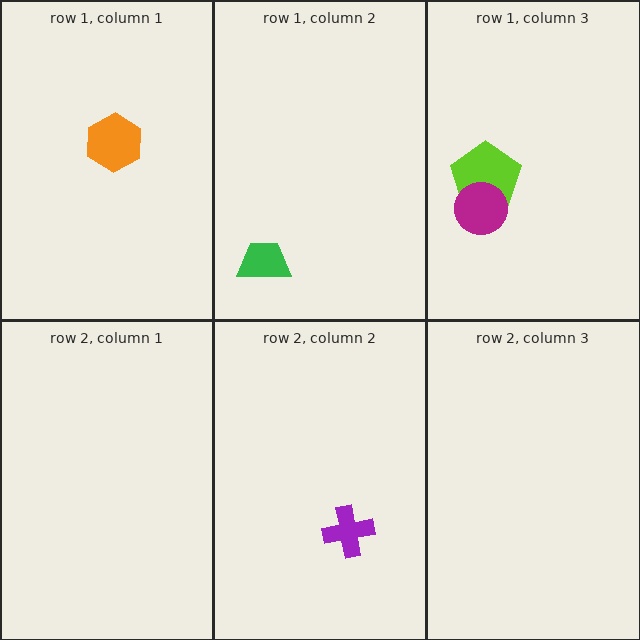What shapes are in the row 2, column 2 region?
The purple cross.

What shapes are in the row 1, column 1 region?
The orange hexagon.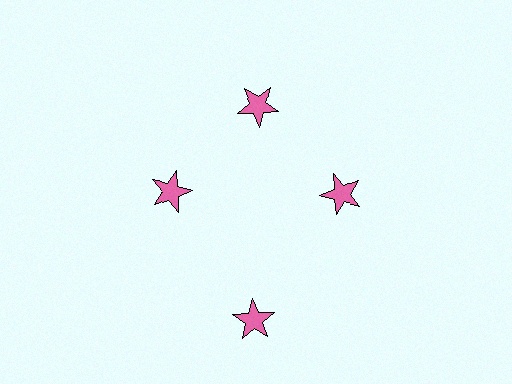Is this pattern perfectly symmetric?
No. The 4 pink stars are arranged in a ring, but one element near the 6 o'clock position is pushed outward from the center, breaking the 4-fold rotational symmetry.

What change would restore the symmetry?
The symmetry would be restored by moving it inward, back onto the ring so that all 4 stars sit at equal angles and equal distance from the center.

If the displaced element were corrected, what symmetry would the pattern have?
It would have 4-fold rotational symmetry — the pattern would map onto itself every 90 degrees.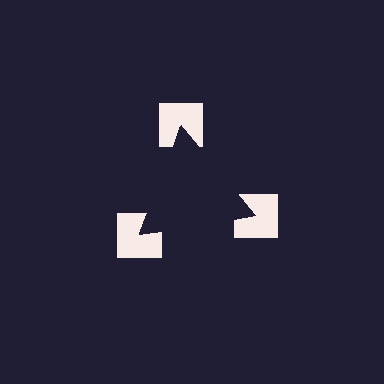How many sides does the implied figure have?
3 sides.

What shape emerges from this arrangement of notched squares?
An illusory triangle — its edges are inferred from the aligned wedge cuts in the notched squares, not physically drawn.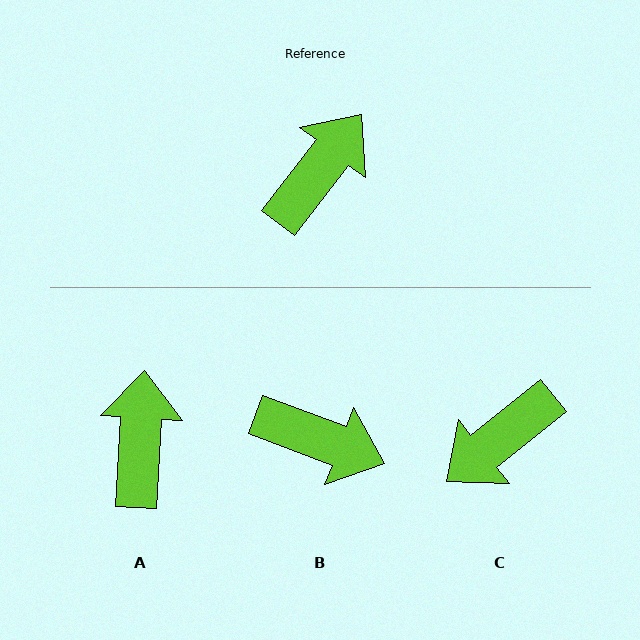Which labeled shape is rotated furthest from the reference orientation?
C, about 166 degrees away.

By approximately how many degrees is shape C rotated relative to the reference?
Approximately 166 degrees counter-clockwise.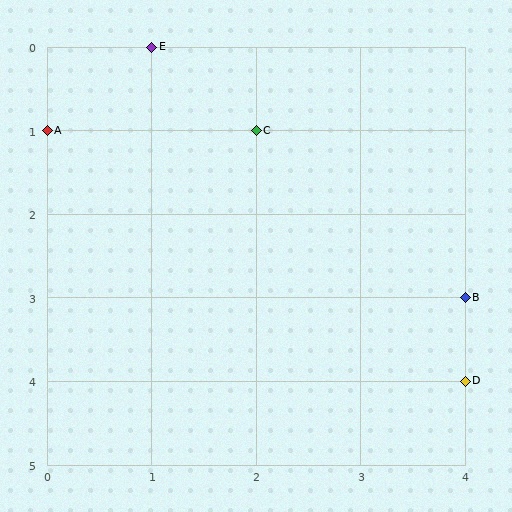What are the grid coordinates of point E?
Point E is at grid coordinates (1, 0).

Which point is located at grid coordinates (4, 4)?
Point D is at (4, 4).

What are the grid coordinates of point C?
Point C is at grid coordinates (2, 1).